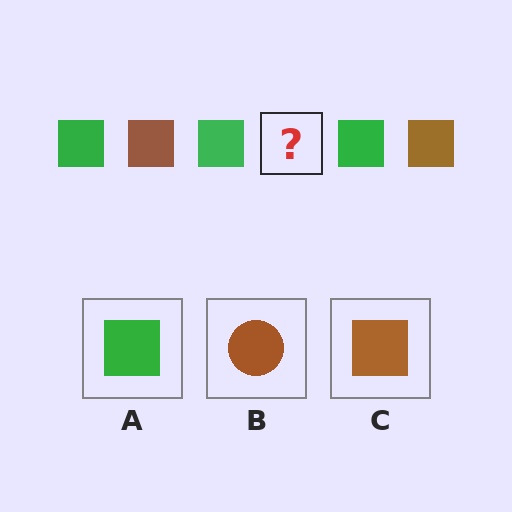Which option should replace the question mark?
Option C.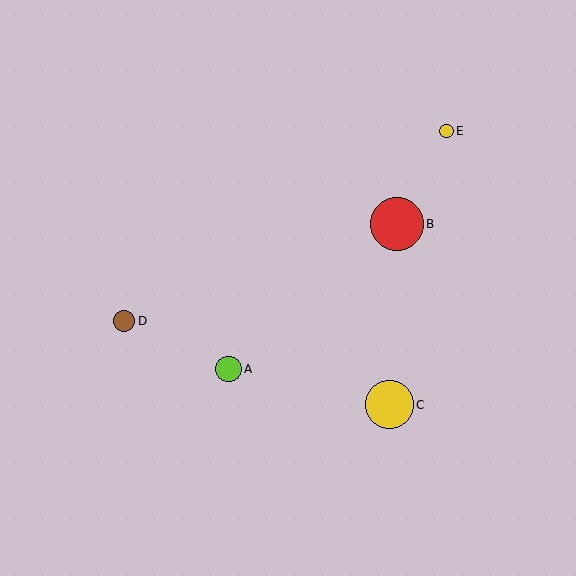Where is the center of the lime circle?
The center of the lime circle is at (229, 369).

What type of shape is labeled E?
Shape E is a yellow circle.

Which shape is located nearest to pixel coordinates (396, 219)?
The red circle (labeled B) at (397, 224) is nearest to that location.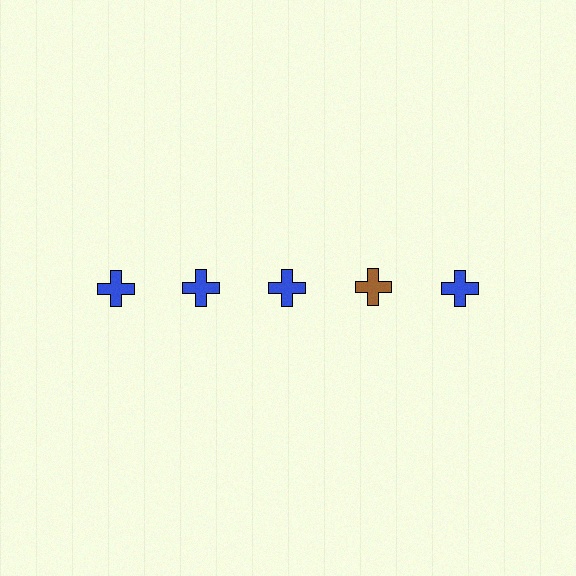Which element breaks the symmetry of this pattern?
The brown cross in the top row, second from right column breaks the symmetry. All other shapes are blue crosses.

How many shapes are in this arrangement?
There are 5 shapes arranged in a grid pattern.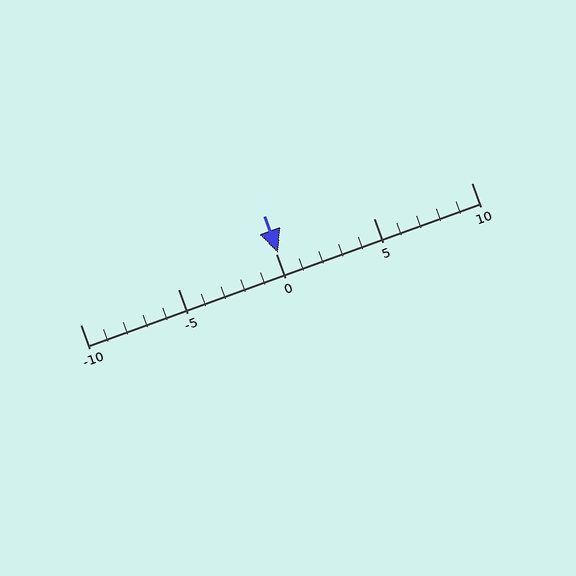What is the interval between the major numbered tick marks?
The major tick marks are spaced 5 units apart.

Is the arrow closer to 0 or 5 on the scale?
The arrow is closer to 0.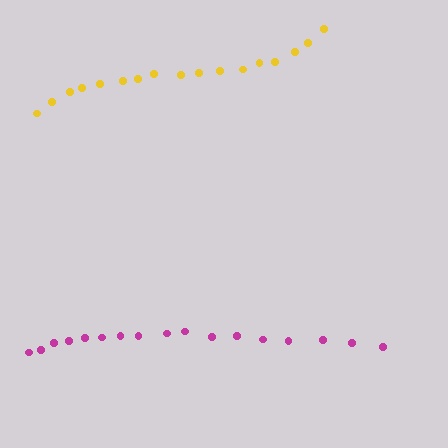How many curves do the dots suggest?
There are 2 distinct paths.